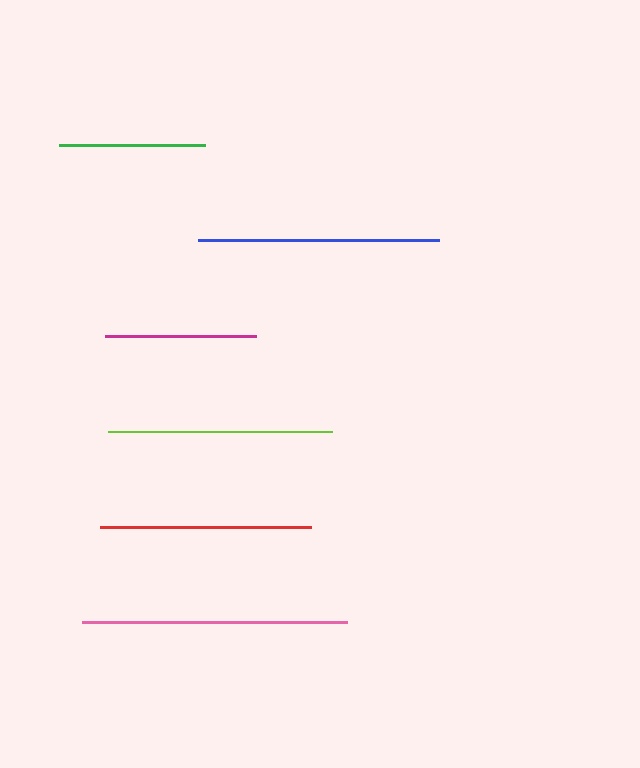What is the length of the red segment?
The red segment is approximately 211 pixels long.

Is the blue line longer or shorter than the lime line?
The blue line is longer than the lime line.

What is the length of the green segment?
The green segment is approximately 147 pixels long.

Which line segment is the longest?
The pink line is the longest at approximately 265 pixels.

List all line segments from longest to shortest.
From longest to shortest: pink, blue, lime, red, magenta, green.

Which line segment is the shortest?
The green line is the shortest at approximately 147 pixels.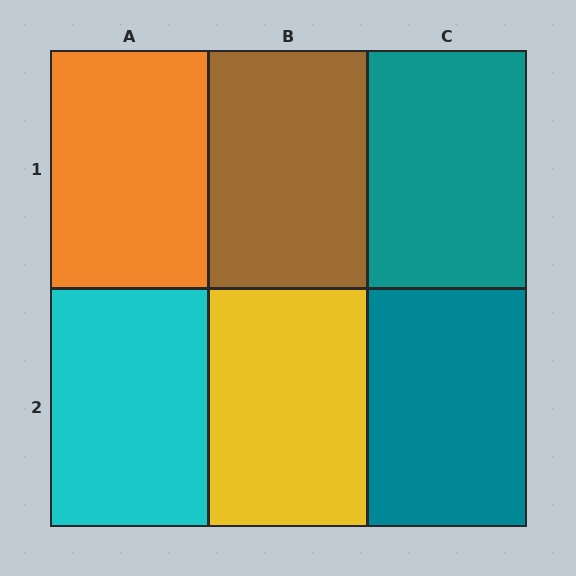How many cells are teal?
2 cells are teal.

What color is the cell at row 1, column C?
Teal.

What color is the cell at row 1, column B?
Brown.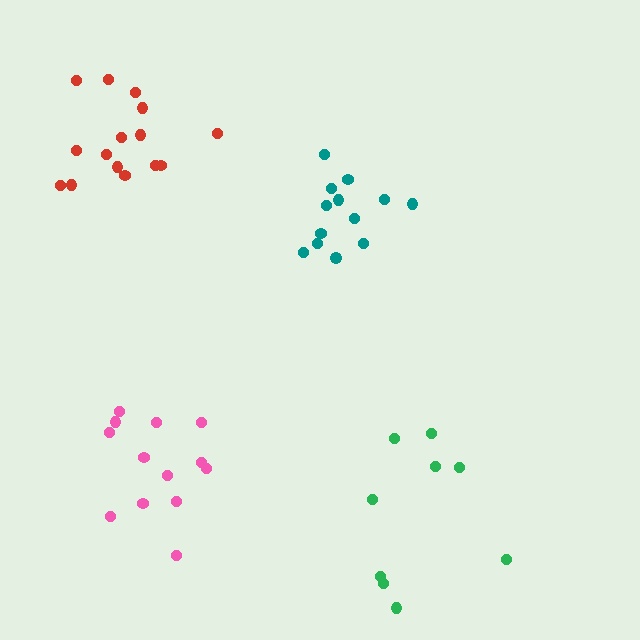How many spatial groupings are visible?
There are 4 spatial groupings.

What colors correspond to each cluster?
The clusters are colored: teal, pink, green, red.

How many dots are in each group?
Group 1: 13 dots, Group 2: 13 dots, Group 3: 9 dots, Group 4: 15 dots (50 total).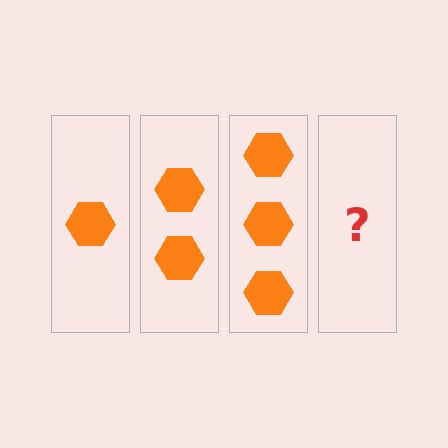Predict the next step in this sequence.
The next step is 4 hexagons.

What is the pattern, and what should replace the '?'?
The pattern is that each step adds one more hexagon. The '?' should be 4 hexagons.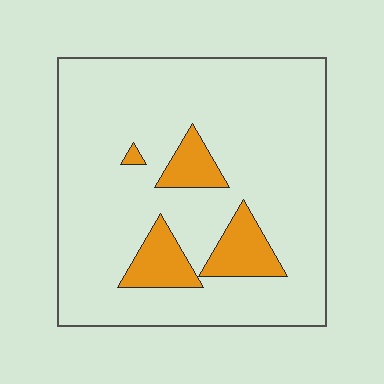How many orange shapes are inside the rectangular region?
4.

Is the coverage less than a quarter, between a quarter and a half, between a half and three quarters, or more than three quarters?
Less than a quarter.